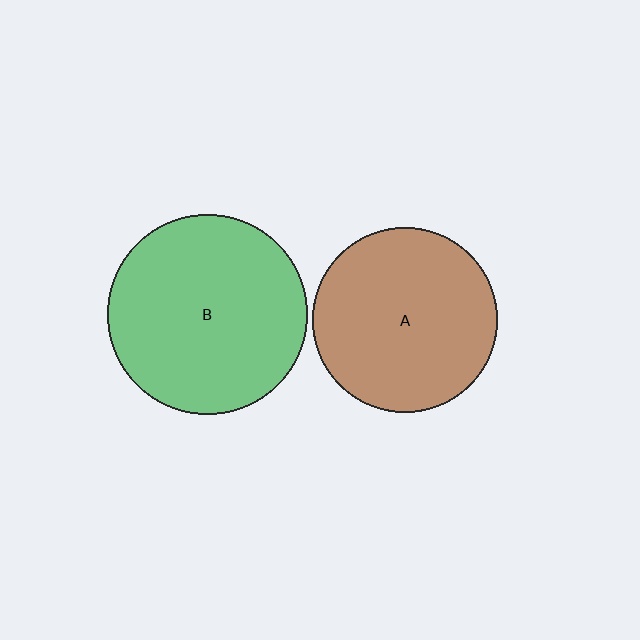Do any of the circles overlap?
No, none of the circles overlap.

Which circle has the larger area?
Circle B (green).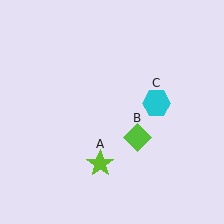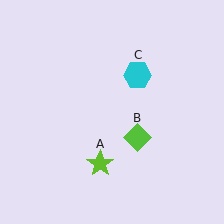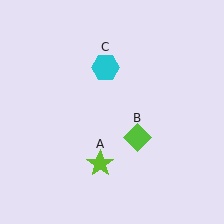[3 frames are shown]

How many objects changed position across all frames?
1 object changed position: cyan hexagon (object C).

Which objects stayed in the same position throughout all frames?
Lime star (object A) and lime diamond (object B) remained stationary.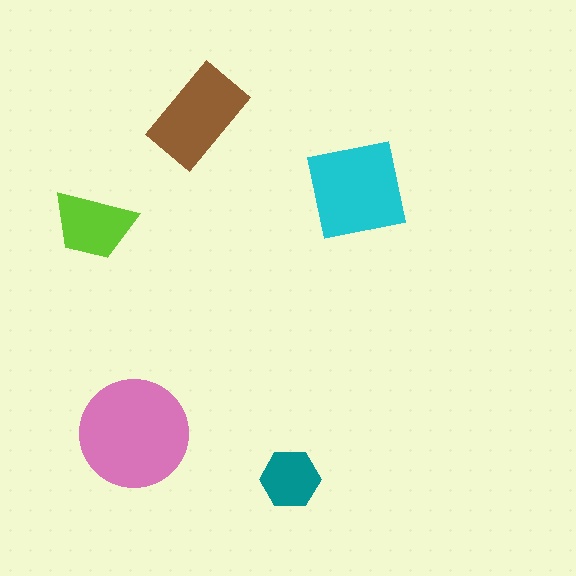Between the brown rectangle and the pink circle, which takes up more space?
The pink circle.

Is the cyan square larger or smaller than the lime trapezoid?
Larger.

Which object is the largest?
The pink circle.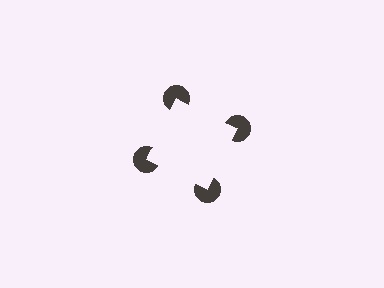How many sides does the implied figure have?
4 sides.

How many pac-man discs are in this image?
There are 4 — one at each vertex of the illusory square.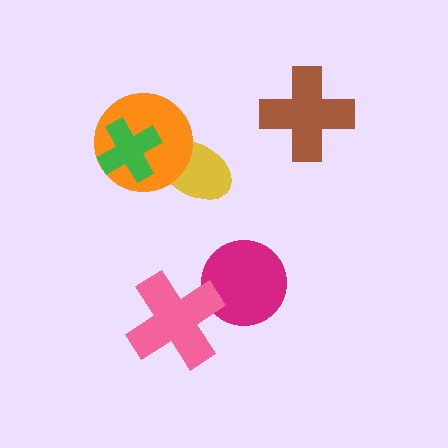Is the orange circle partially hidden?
Yes, it is partially covered by another shape.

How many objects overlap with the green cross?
1 object overlaps with the green cross.